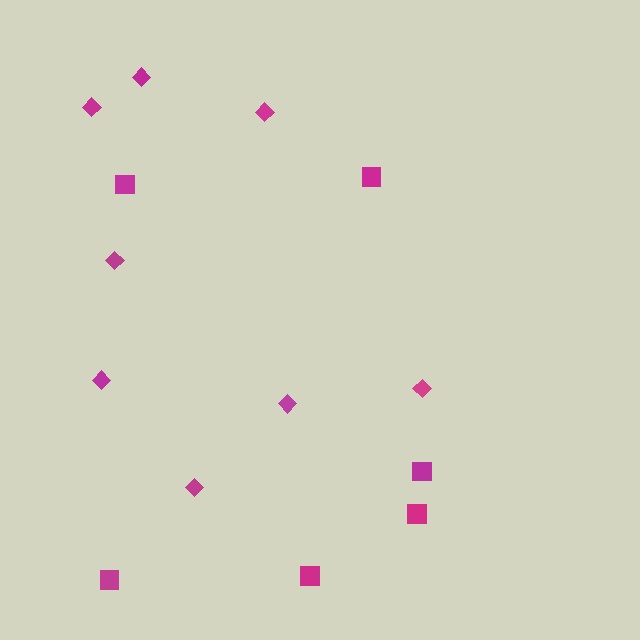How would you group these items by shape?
There are 2 groups: one group of squares (6) and one group of diamonds (8).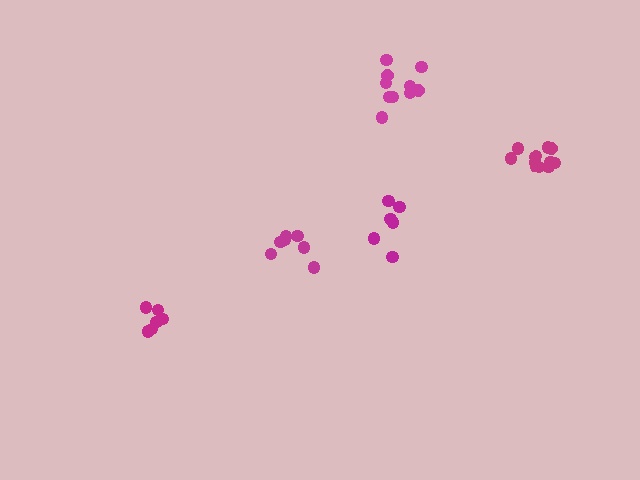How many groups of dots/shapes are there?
There are 5 groups.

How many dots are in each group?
Group 1: 7 dots, Group 2: 11 dots, Group 3: 6 dots, Group 4: 6 dots, Group 5: 11 dots (41 total).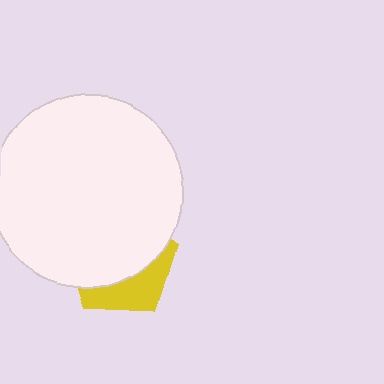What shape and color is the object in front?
The object in front is a white circle.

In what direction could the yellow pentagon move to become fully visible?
The yellow pentagon could move down. That would shift it out from behind the white circle entirely.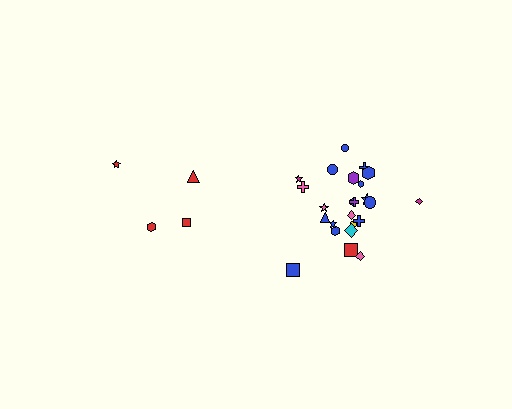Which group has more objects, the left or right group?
The right group.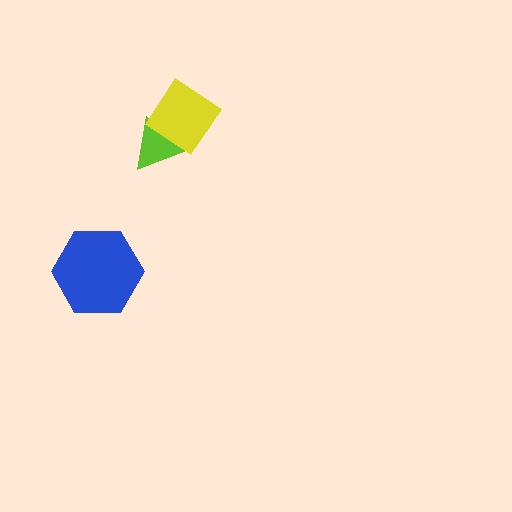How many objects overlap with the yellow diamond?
1 object overlaps with the yellow diamond.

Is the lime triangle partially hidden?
Yes, it is partially covered by another shape.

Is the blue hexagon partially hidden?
No, no other shape covers it.